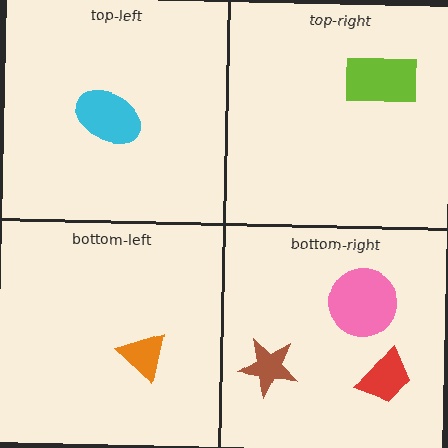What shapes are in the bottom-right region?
The pink circle, the red trapezoid, the brown star.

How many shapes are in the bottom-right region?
3.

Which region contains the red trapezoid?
The bottom-right region.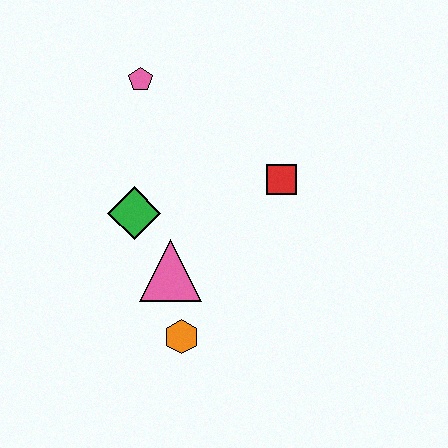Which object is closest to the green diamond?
The pink triangle is closest to the green diamond.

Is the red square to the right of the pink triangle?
Yes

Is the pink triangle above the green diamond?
No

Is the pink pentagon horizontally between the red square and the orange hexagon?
No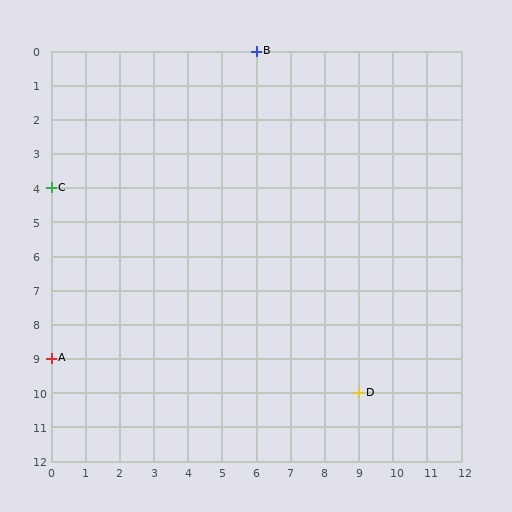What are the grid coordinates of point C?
Point C is at grid coordinates (0, 4).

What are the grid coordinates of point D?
Point D is at grid coordinates (9, 10).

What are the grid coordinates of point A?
Point A is at grid coordinates (0, 9).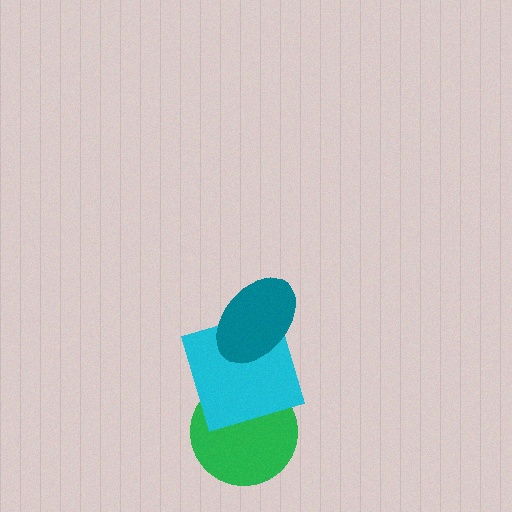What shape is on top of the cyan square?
The teal ellipse is on top of the cyan square.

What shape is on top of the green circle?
The cyan square is on top of the green circle.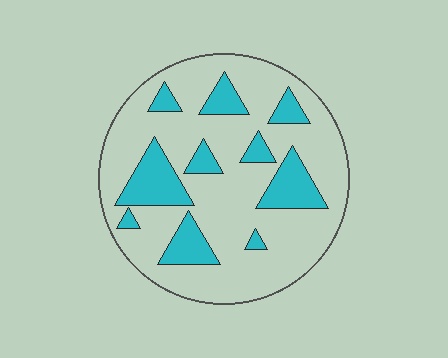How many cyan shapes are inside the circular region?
10.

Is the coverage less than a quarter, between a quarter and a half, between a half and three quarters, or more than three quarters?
Less than a quarter.